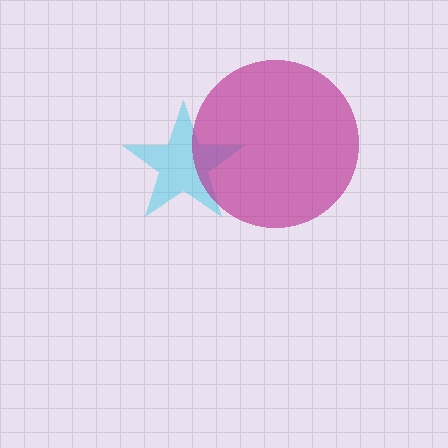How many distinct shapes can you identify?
There are 2 distinct shapes: a cyan star, a magenta circle.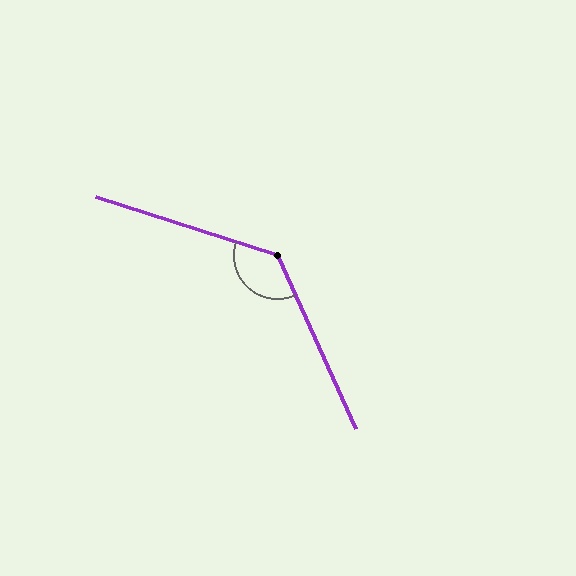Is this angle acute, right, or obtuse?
It is obtuse.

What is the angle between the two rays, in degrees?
Approximately 132 degrees.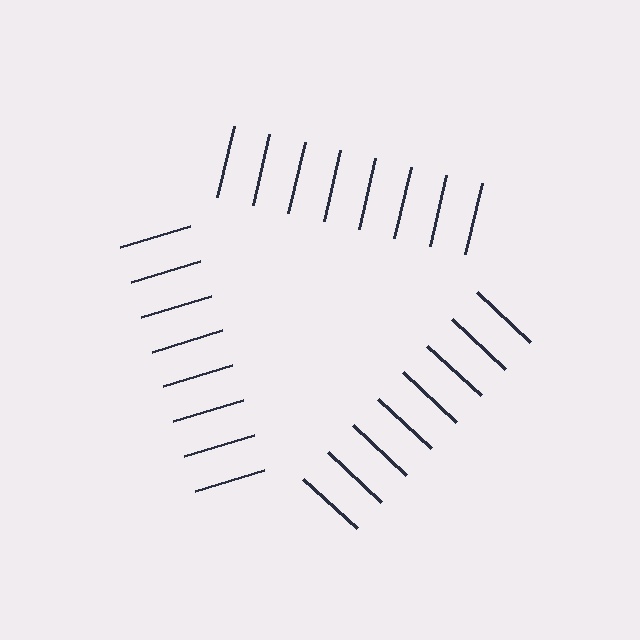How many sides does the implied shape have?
3 sides — the line-ends trace a triangle.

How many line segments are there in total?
24 — 8 along each of the 3 edges.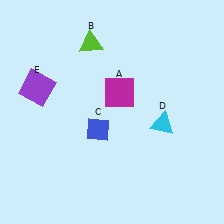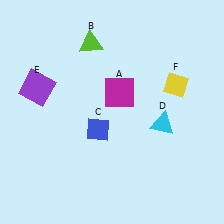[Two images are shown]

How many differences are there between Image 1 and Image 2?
There is 1 difference between the two images.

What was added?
A yellow diamond (F) was added in Image 2.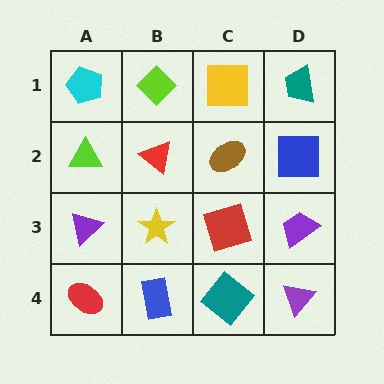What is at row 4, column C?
A teal diamond.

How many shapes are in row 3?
4 shapes.